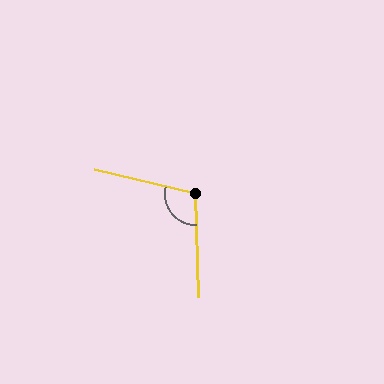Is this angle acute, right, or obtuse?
It is obtuse.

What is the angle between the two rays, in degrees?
Approximately 105 degrees.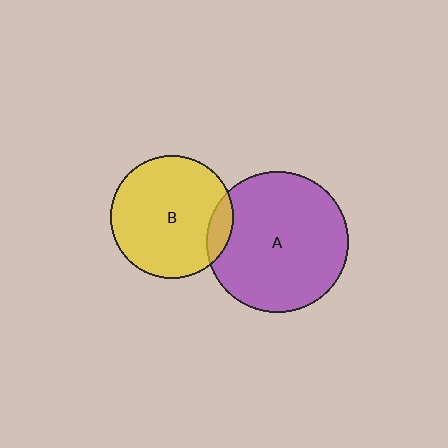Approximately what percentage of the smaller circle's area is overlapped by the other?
Approximately 10%.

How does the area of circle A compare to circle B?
Approximately 1.3 times.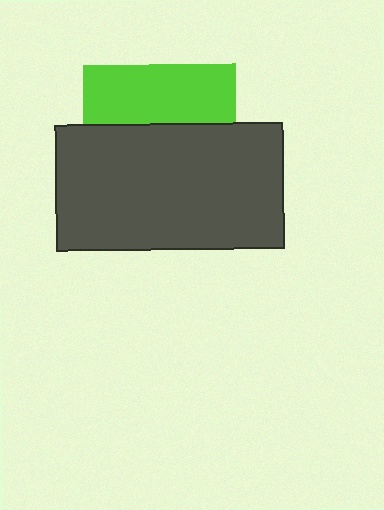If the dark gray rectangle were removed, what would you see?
You would see the complete lime square.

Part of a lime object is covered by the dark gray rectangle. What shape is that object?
It is a square.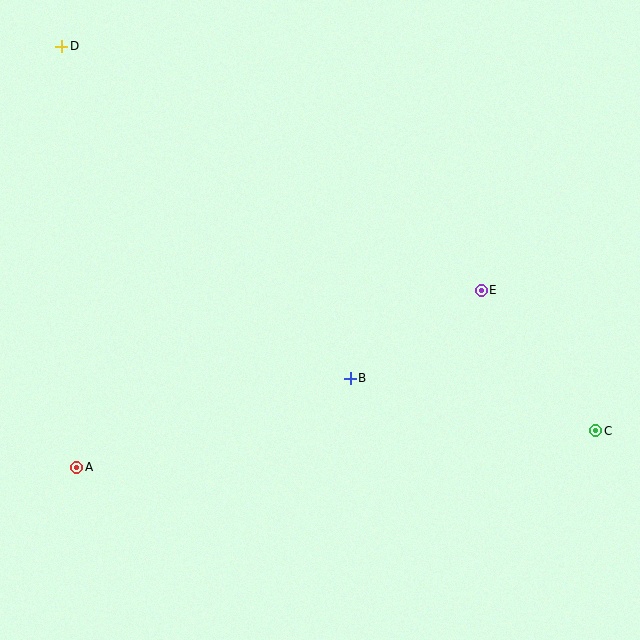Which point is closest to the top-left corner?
Point D is closest to the top-left corner.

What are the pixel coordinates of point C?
Point C is at (596, 431).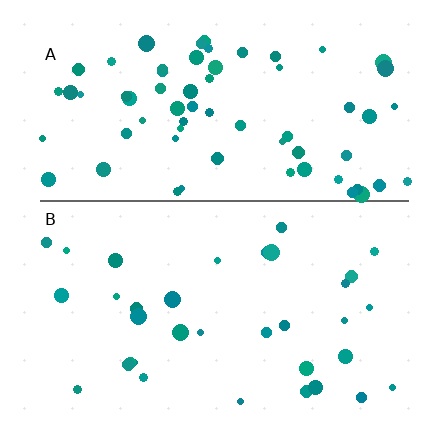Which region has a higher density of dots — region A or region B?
A (the top).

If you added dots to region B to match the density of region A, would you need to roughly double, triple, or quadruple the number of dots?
Approximately double.